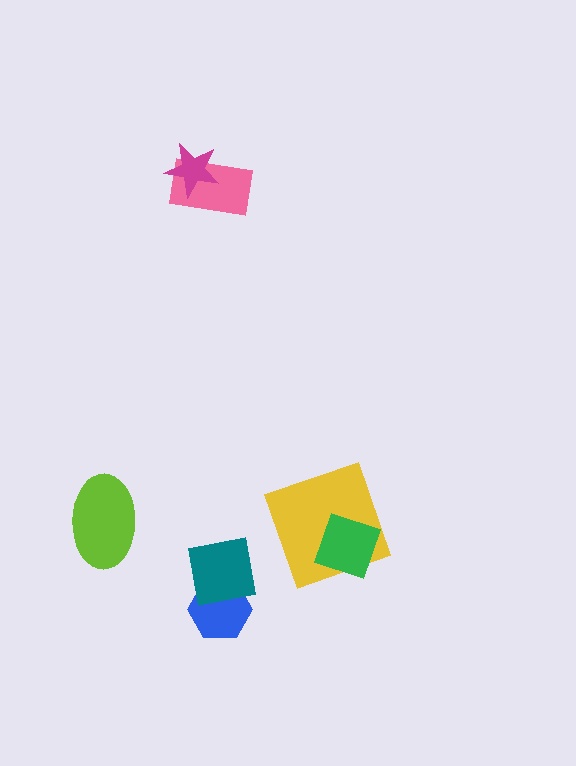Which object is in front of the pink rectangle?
The magenta star is in front of the pink rectangle.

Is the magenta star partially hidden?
No, no other shape covers it.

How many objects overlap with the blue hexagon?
1 object overlaps with the blue hexagon.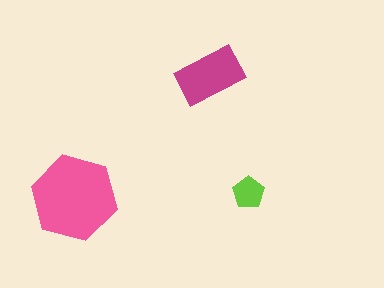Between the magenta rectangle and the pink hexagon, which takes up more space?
The pink hexagon.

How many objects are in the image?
There are 3 objects in the image.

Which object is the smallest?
The lime pentagon.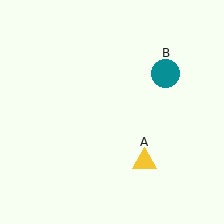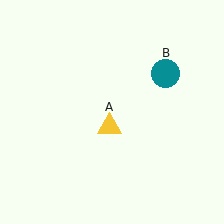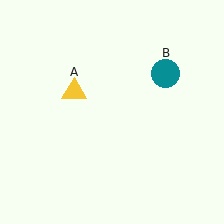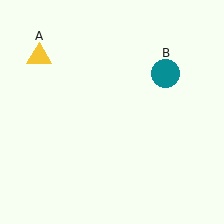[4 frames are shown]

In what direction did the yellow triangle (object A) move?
The yellow triangle (object A) moved up and to the left.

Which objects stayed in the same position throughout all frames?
Teal circle (object B) remained stationary.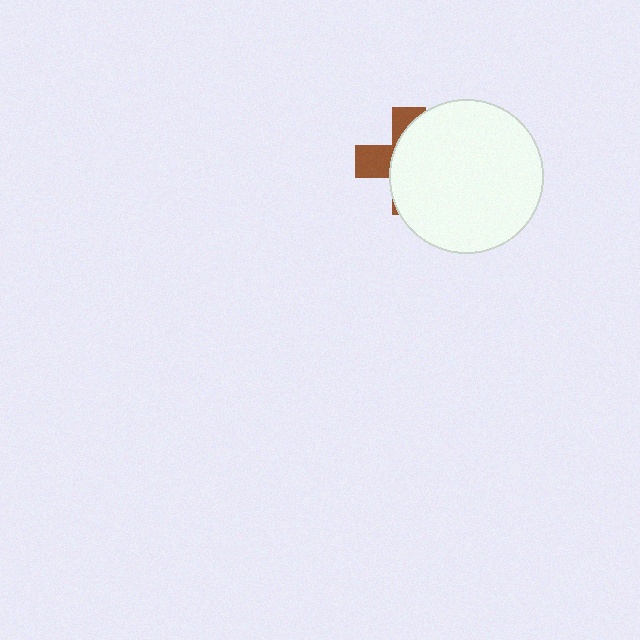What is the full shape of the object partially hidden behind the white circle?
The partially hidden object is a brown cross.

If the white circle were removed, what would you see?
You would see the complete brown cross.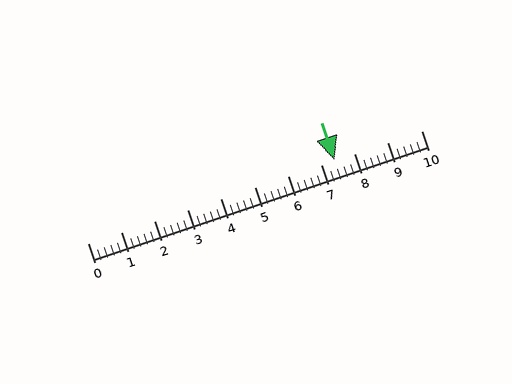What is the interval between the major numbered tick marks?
The major tick marks are spaced 1 units apart.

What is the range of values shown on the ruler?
The ruler shows values from 0 to 10.